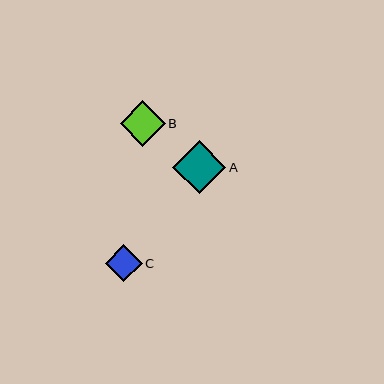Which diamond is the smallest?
Diamond C is the smallest with a size of approximately 37 pixels.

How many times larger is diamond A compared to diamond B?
Diamond A is approximately 1.2 times the size of diamond B.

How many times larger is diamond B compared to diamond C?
Diamond B is approximately 1.2 times the size of diamond C.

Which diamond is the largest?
Diamond A is the largest with a size of approximately 53 pixels.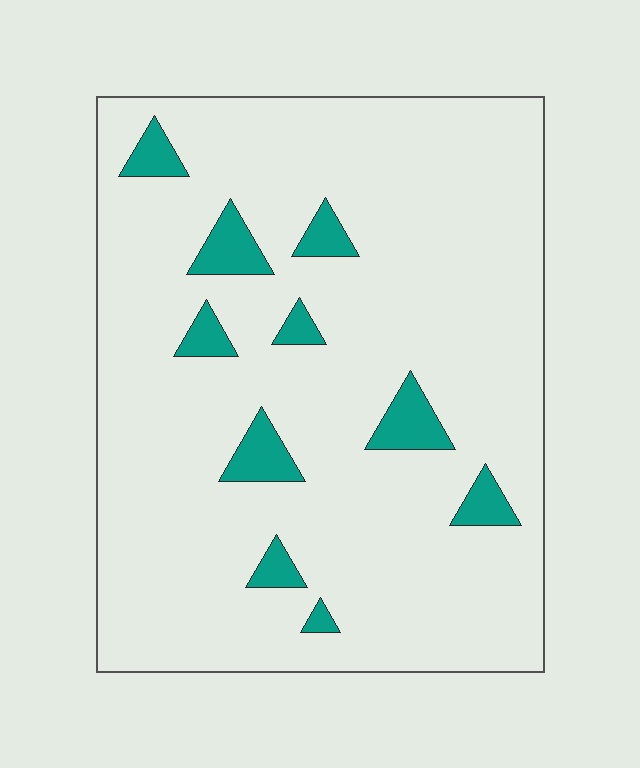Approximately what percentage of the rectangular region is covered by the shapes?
Approximately 10%.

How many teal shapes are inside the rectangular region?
10.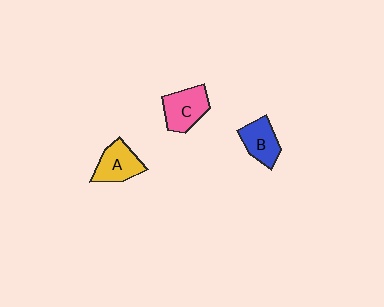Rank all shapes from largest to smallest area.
From largest to smallest: C (pink), A (yellow), B (blue).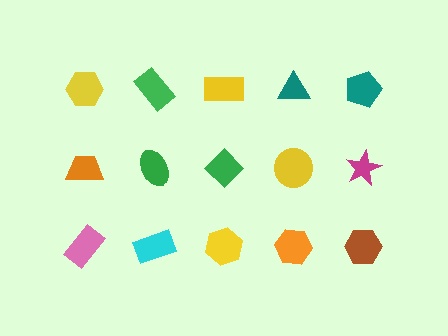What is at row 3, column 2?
A cyan rectangle.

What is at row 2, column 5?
A magenta star.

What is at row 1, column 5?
A teal pentagon.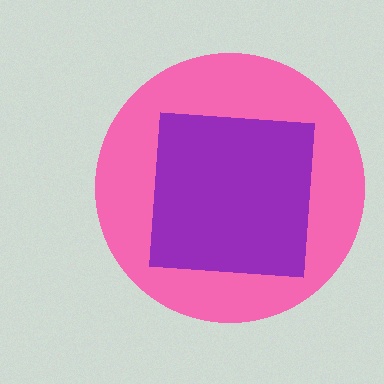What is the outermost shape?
The pink circle.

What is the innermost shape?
The purple square.